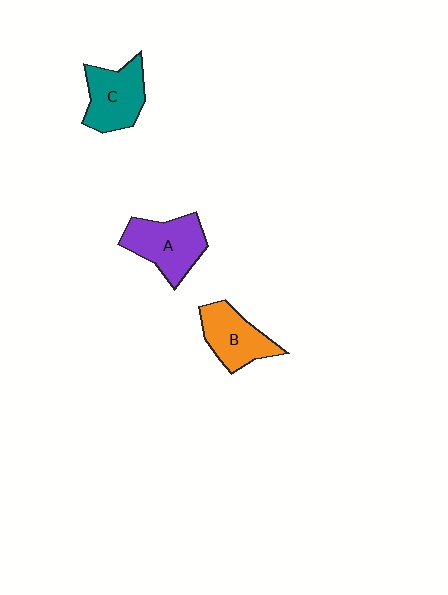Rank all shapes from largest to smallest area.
From largest to smallest: A (purple), C (teal), B (orange).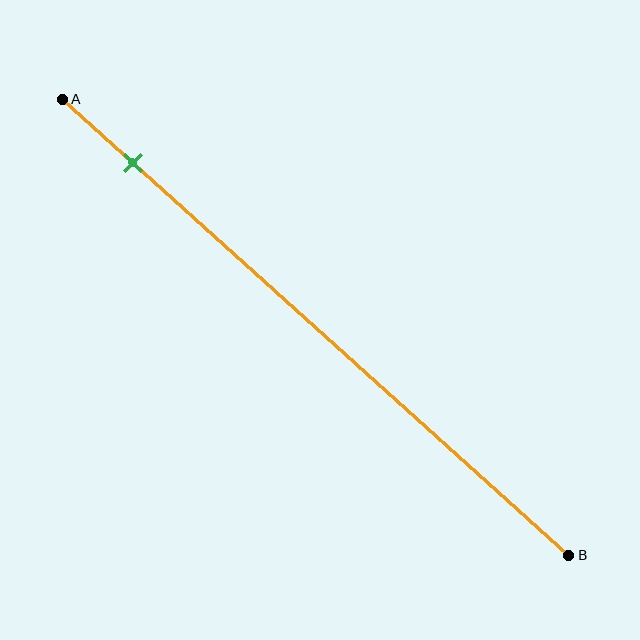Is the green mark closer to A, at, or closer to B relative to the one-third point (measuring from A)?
The green mark is closer to point A than the one-third point of segment AB.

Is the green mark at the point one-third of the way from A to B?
No, the mark is at about 15% from A, not at the 33% one-third point.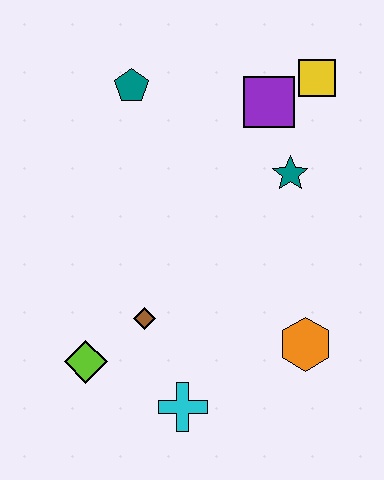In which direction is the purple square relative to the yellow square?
The purple square is to the left of the yellow square.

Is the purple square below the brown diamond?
No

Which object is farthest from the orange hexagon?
The teal pentagon is farthest from the orange hexagon.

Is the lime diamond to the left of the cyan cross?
Yes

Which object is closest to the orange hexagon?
The cyan cross is closest to the orange hexagon.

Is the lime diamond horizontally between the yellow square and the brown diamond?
No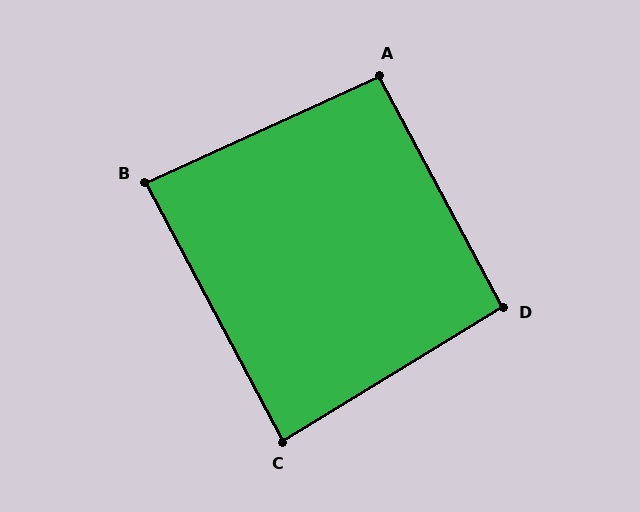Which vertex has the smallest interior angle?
C, at approximately 86 degrees.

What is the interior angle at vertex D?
Approximately 93 degrees (approximately right).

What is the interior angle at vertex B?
Approximately 87 degrees (approximately right).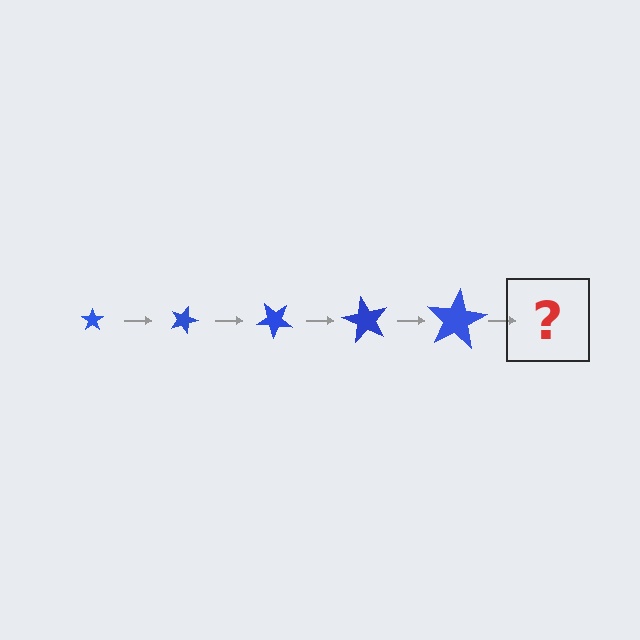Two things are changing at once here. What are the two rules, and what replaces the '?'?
The two rules are that the star grows larger each step and it rotates 20 degrees each step. The '?' should be a star, larger than the previous one and rotated 100 degrees from the start.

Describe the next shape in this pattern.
It should be a star, larger than the previous one and rotated 100 degrees from the start.